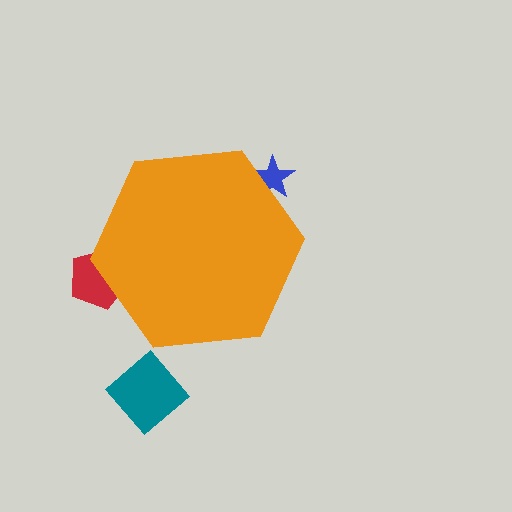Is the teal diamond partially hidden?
No, the teal diamond is fully visible.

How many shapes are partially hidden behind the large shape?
2 shapes are partially hidden.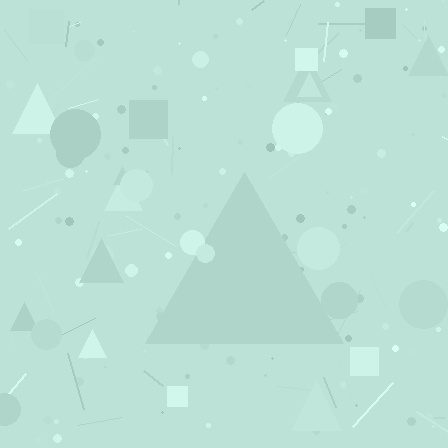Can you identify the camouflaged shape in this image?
The camouflaged shape is a triangle.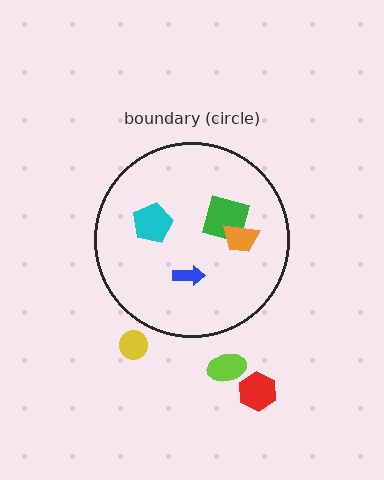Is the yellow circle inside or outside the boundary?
Outside.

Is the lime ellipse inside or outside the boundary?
Outside.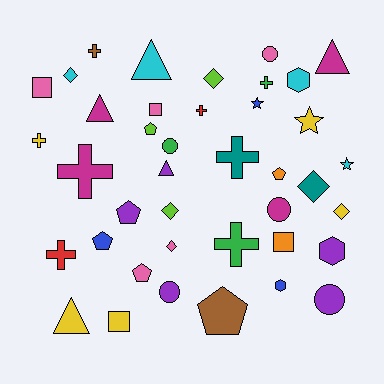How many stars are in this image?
There are 3 stars.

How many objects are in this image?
There are 40 objects.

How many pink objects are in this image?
There are 5 pink objects.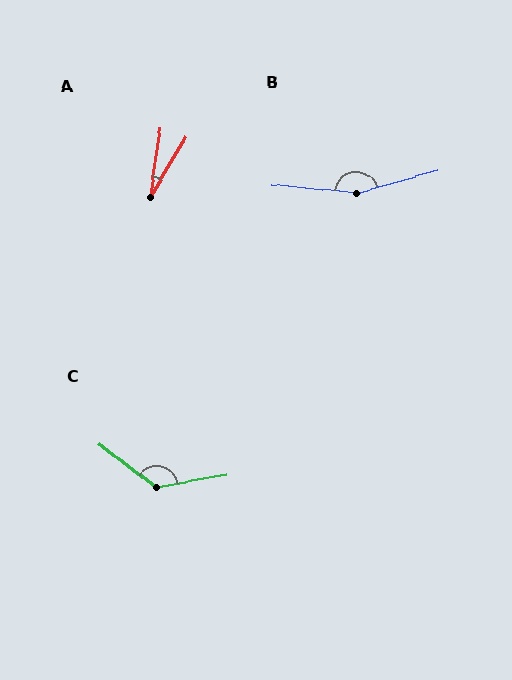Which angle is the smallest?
A, at approximately 22 degrees.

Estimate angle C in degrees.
Approximately 132 degrees.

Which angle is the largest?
B, at approximately 159 degrees.